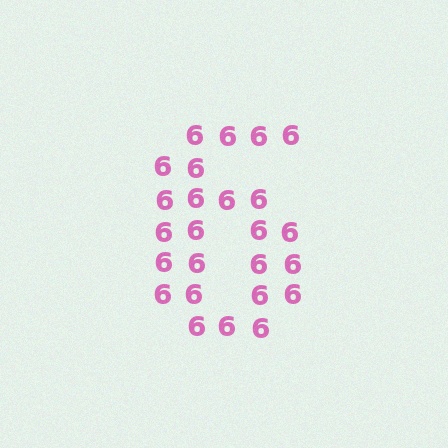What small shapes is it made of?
It is made of small digit 6's.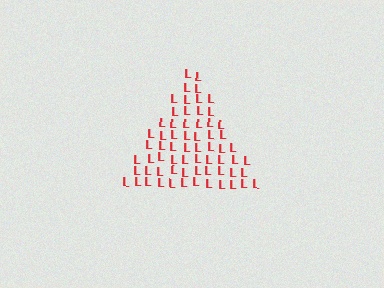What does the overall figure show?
The overall figure shows a triangle.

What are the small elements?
The small elements are letter L's.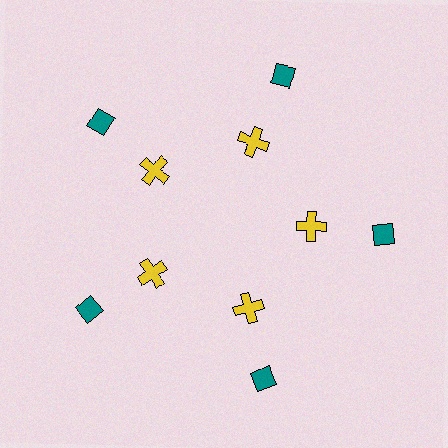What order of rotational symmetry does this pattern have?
This pattern has 5-fold rotational symmetry.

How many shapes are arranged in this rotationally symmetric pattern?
There are 10 shapes, arranged in 5 groups of 2.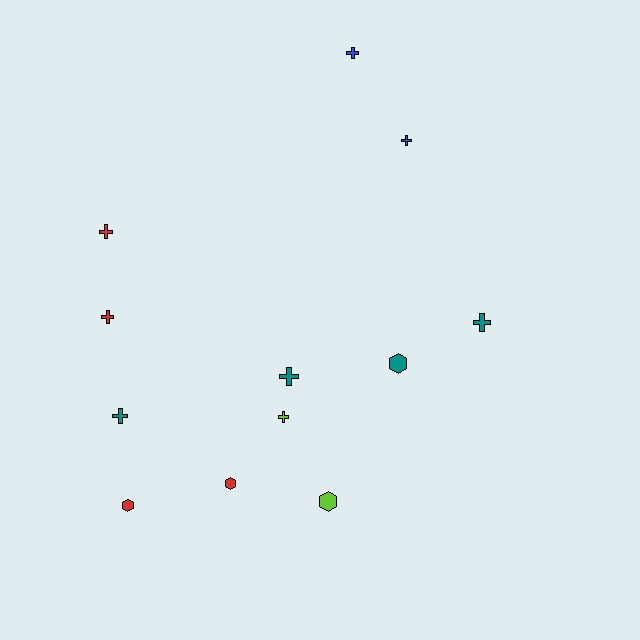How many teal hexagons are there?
There is 1 teal hexagon.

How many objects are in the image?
There are 12 objects.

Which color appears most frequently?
Teal, with 4 objects.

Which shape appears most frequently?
Cross, with 8 objects.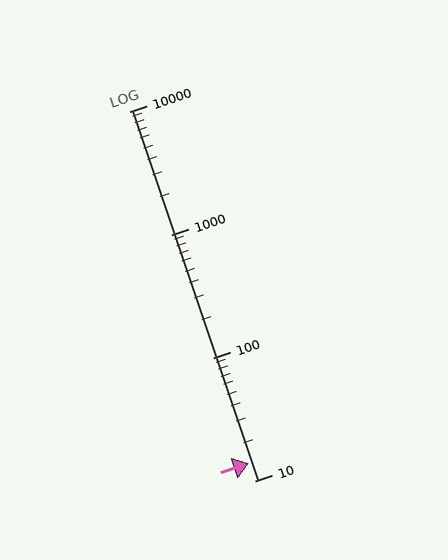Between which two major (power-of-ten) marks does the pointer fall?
The pointer is between 10 and 100.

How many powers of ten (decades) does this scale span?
The scale spans 3 decades, from 10 to 10000.